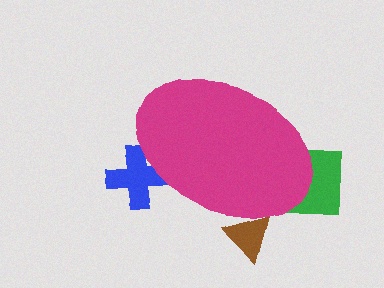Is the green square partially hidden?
Yes, the green square is partially hidden behind the magenta ellipse.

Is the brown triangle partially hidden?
Yes, the brown triangle is partially hidden behind the magenta ellipse.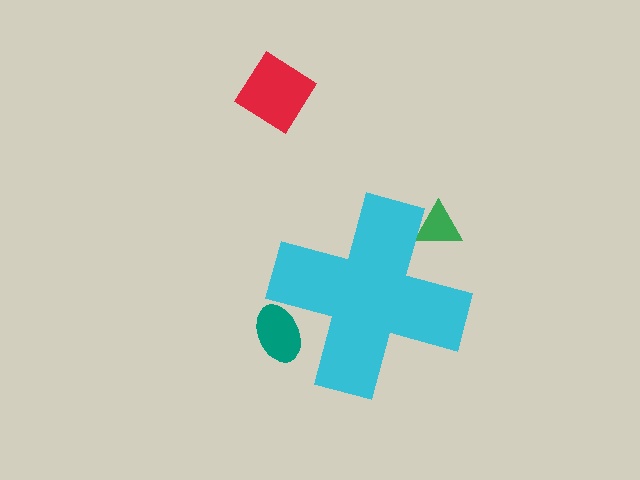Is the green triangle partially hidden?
Yes, the green triangle is partially hidden behind the cyan cross.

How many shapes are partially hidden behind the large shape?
2 shapes are partially hidden.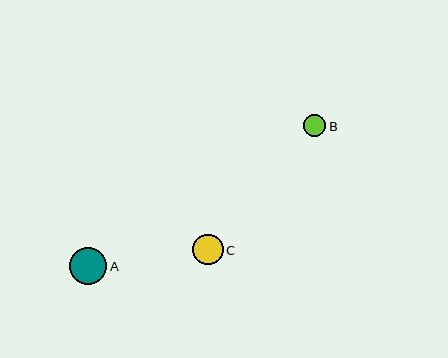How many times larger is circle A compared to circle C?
Circle A is approximately 1.2 times the size of circle C.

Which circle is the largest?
Circle A is the largest with a size of approximately 37 pixels.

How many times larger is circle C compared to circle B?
Circle C is approximately 1.4 times the size of circle B.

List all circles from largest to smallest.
From largest to smallest: A, C, B.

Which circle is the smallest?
Circle B is the smallest with a size of approximately 22 pixels.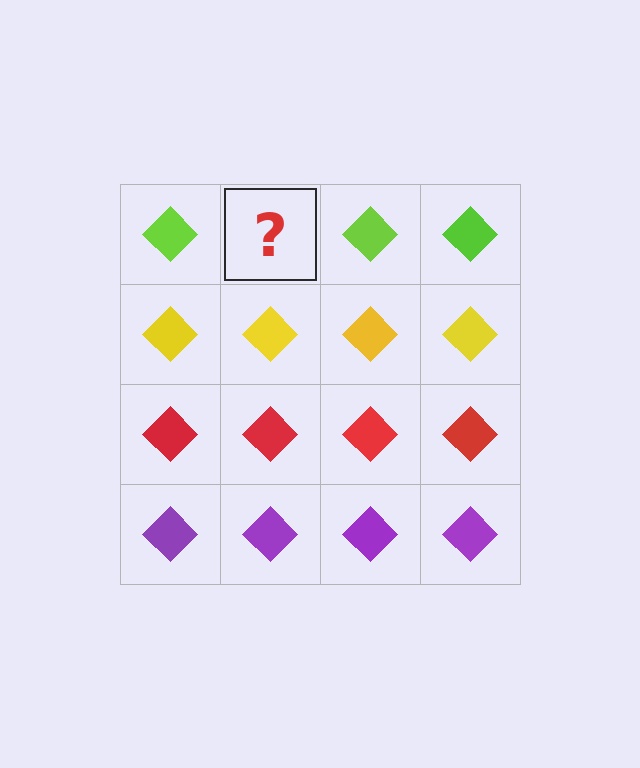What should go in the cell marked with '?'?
The missing cell should contain a lime diamond.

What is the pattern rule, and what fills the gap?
The rule is that each row has a consistent color. The gap should be filled with a lime diamond.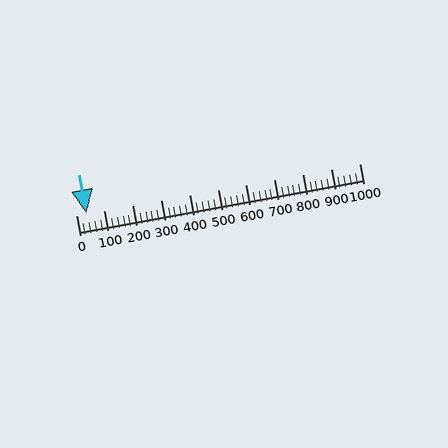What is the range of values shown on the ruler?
The ruler shows values from 0 to 1000.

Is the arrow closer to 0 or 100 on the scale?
The arrow is closer to 0.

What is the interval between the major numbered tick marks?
The major tick marks are spaced 100 units apart.